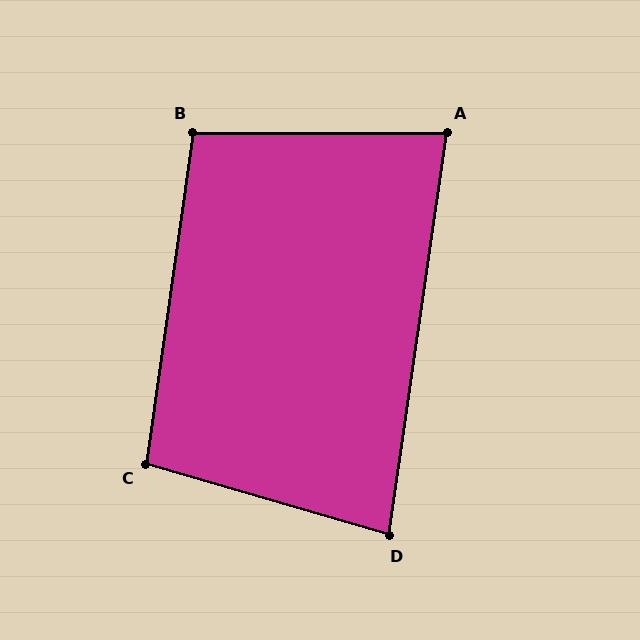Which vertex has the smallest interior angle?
A, at approximately 82 degrees.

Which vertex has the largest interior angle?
C, at approximately 98 degrees.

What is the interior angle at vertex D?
Approximately 82 degrees (acute).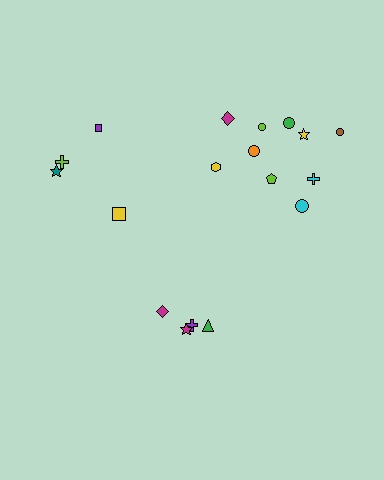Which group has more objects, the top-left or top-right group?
The top-right group.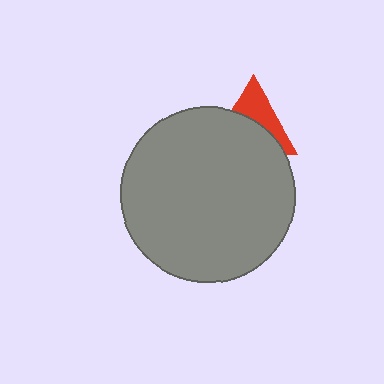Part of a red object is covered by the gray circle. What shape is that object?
It is a triangle.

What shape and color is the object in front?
The object in front is a gray circle.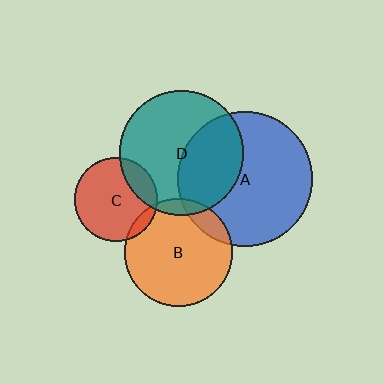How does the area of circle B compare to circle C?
Approximately 1.7 times.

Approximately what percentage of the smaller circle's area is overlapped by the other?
Approximately 10%.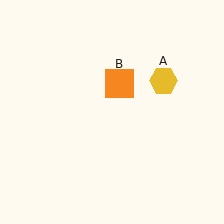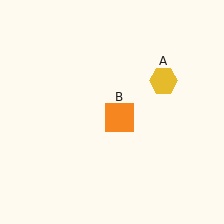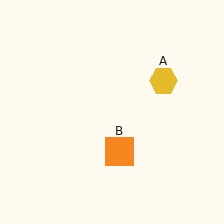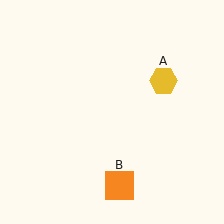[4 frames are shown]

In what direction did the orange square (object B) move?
The orange square (object B) moved down.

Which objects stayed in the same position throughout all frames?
Yellow hexagon (object A) remained stationary.